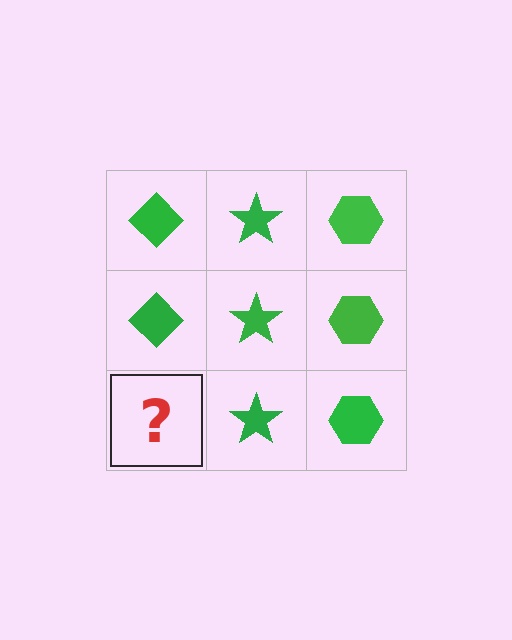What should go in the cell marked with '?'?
The missing cell should contain a green diamond.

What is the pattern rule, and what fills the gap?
The rule is that each column has a consistent shape. The gap should be filled with a green diamond.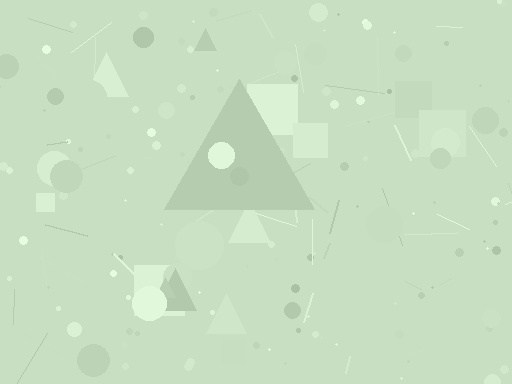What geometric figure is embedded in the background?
A triangle is embedded in the background.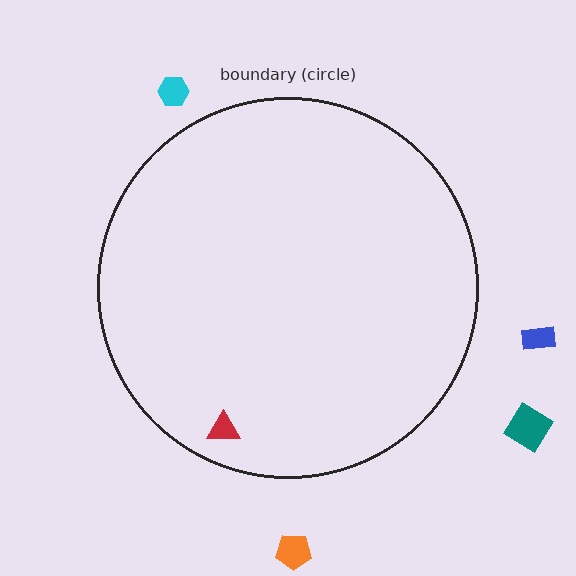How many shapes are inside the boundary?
1 inside, 4 outside.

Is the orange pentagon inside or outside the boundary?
Outside.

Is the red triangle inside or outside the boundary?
Inside.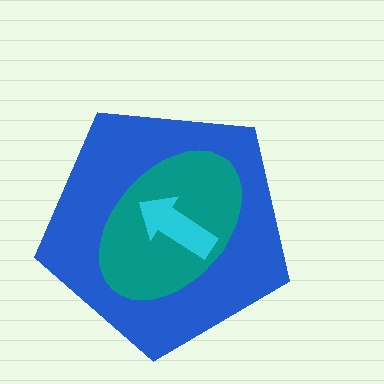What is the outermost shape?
The blue pentagon.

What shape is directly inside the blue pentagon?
The teal ellipse.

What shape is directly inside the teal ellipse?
The cyan arrow.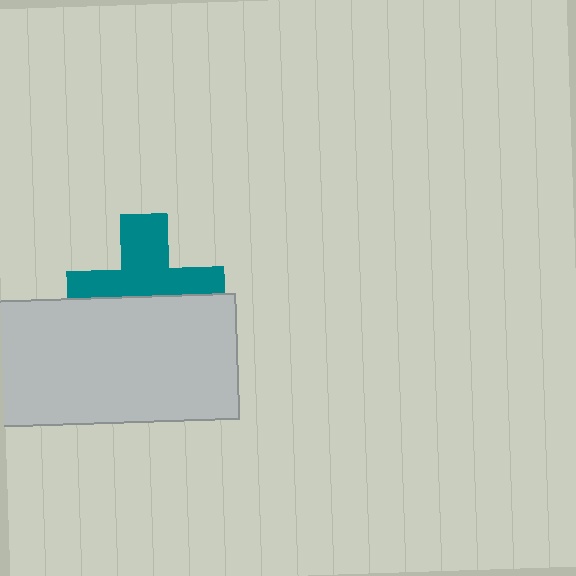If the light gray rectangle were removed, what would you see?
You would see the complete teal cross.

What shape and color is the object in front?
The object in front is a light gray rectangle.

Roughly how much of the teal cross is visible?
About half of it is visible (roughly 55%).